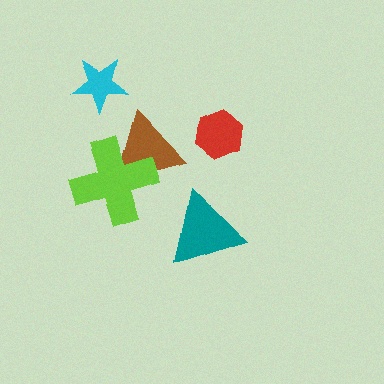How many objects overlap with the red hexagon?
0 objects overlap with the red hexagon.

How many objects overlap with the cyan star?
0 objects overlap with the cyan star.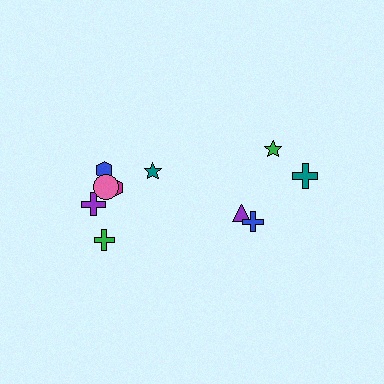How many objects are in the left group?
There are 6 objects.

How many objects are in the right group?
There are 4 objects.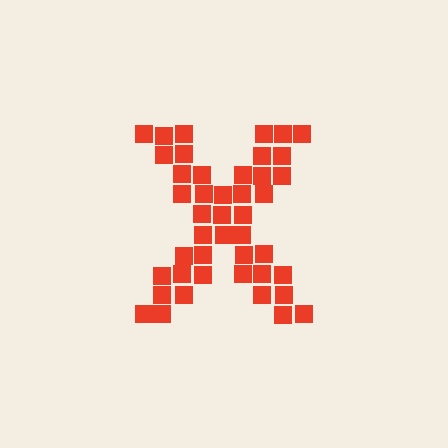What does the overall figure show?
The overall figure shows the letter X.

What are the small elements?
The small elements are squares.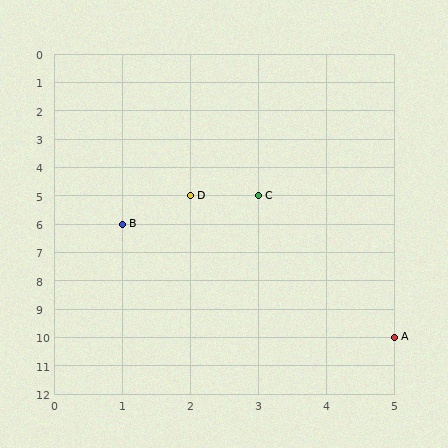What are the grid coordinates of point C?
Point C is at grid coordinates (3, 5).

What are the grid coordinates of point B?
Point B is at grid coordinates (1, 6).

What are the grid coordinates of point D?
Point D is at grid coordinates (2, 5).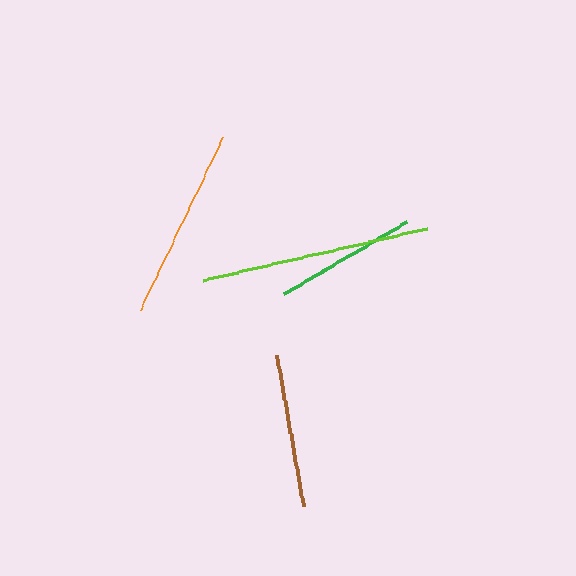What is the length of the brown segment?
The brown segment is approximately 153 pixels long.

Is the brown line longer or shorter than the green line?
The brown line is longer than the green line.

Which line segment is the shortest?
The green line is the shortest at approximately 142 pixels.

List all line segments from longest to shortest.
From longest to shortest: lime, orange, brown, green.